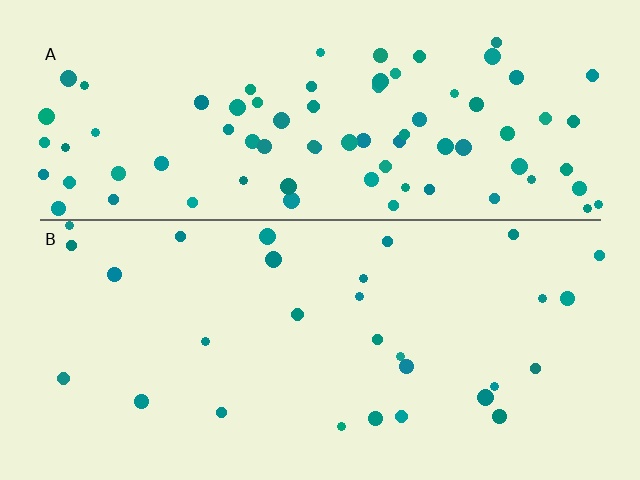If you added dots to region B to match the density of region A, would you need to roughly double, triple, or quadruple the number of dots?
Approximately triple.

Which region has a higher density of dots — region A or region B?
A (the top).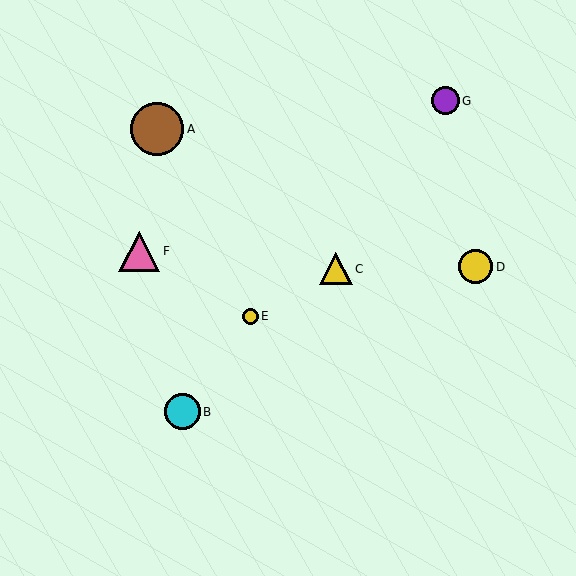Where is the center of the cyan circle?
The center of the cyan circle is at (182, 412).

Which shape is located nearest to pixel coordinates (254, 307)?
The yellow circle (labeled E) at (250, 316) is nearest to that location.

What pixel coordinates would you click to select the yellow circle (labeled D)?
Click at (476, 267) to select the yellow circle D.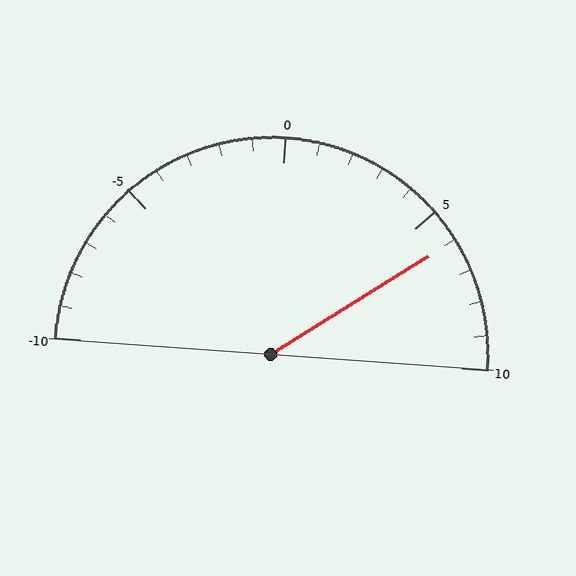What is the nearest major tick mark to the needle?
The nearest major tick mark is 5.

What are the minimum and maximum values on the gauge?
The gauge ranges from -10 to 10.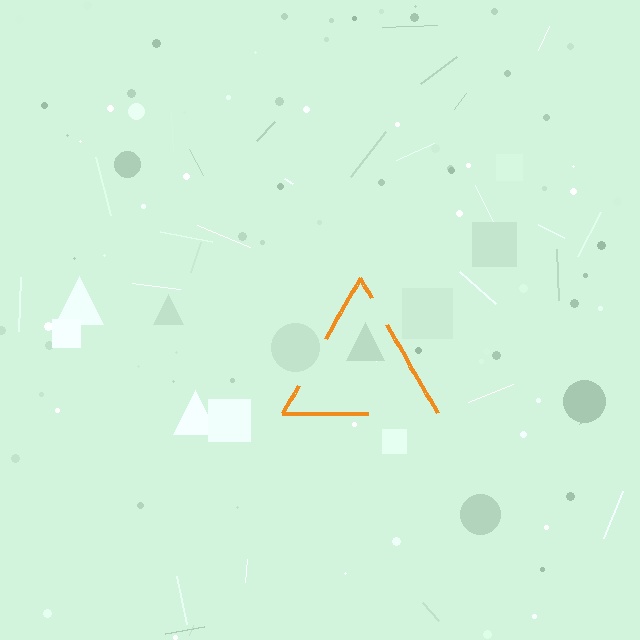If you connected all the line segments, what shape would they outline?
They would outline a triangle.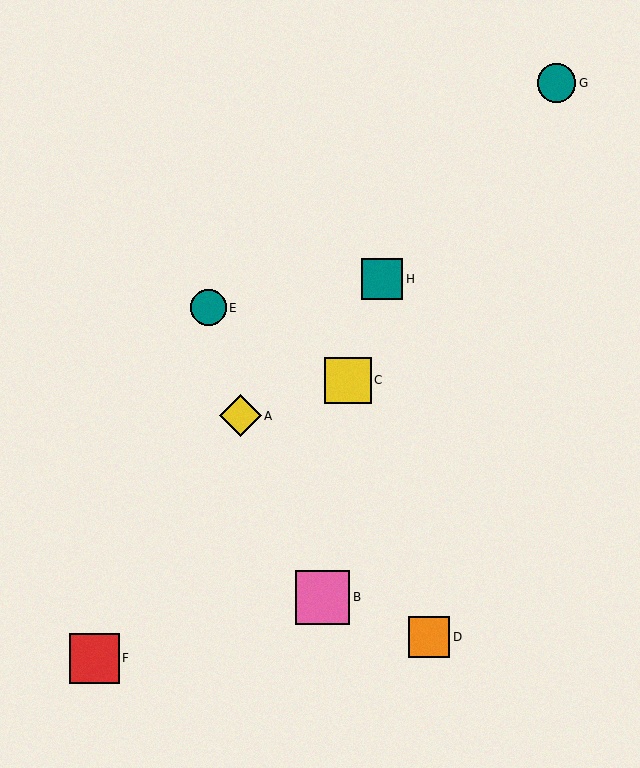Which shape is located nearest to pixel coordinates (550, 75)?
The teal circle (labeled G) at (557, 83) is nearest to that location.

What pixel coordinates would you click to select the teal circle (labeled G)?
Click at (557, 83) to select the teal circle G.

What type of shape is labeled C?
Shape C is a yellow square.